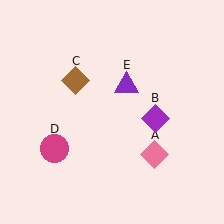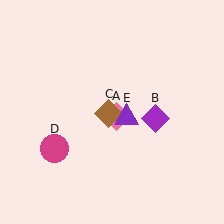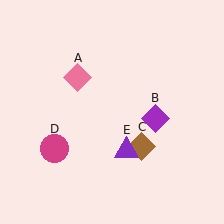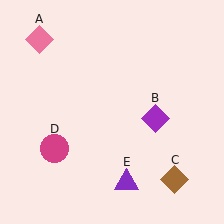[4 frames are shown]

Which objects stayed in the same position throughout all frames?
Purple diamond (object B) and magenta circle (object D) remained stationary.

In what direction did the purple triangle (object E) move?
The purple triangle (object E) moved down.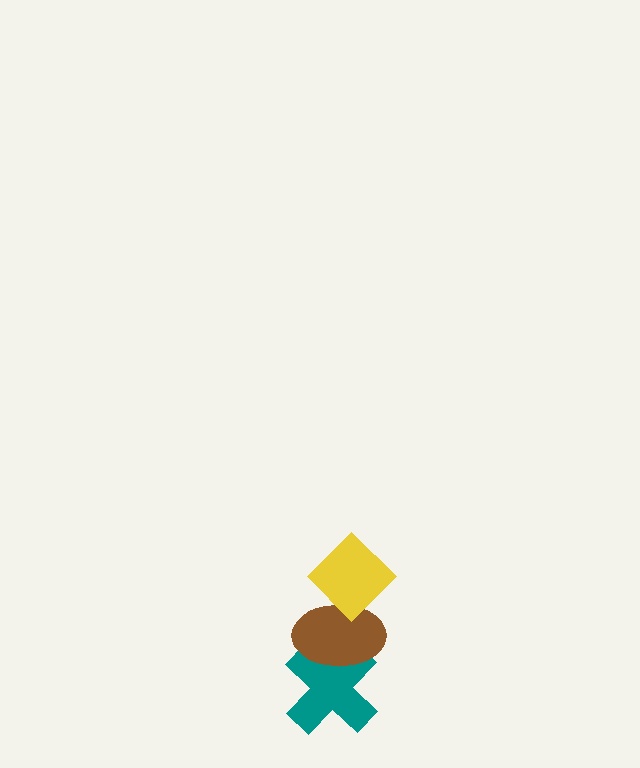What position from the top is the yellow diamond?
The yellow diamond is 1st from the top.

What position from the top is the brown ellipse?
The brown ellipse is 2nd from the top.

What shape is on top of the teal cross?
The brown ellipse is on top of the teal cross.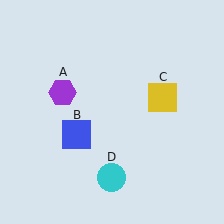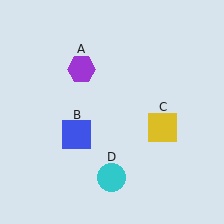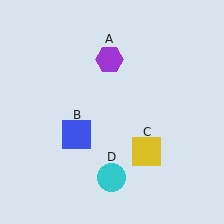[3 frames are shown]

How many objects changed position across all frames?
2 objects changed position: purple hexagon (object A), yellow square (object C).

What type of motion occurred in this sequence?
The purple hexagon (object A), yellow square (object C) rotated clockwise around the center of the scene.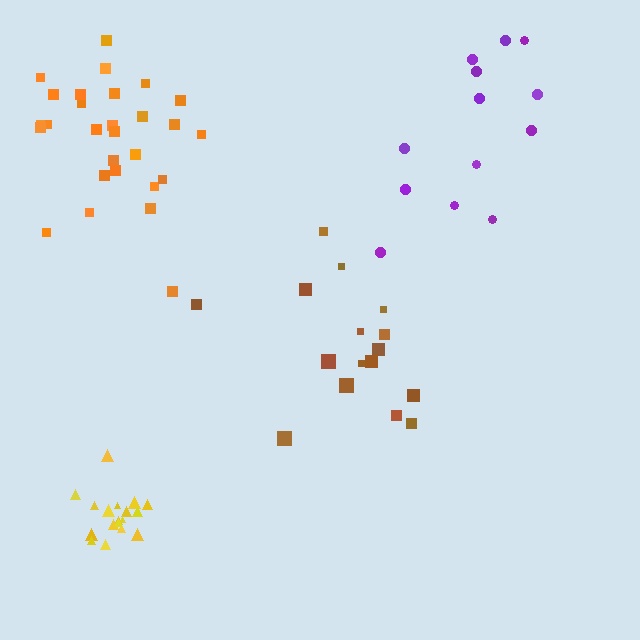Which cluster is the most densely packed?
Yellow.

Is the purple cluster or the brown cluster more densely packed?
Purple.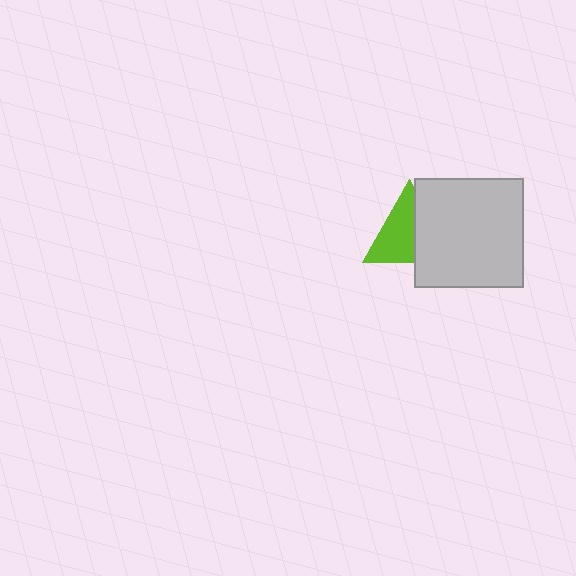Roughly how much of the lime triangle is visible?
About half of it is visible (roughly 57%).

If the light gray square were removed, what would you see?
You would see the complete lime triangle.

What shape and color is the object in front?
The object in front is a light gray square.